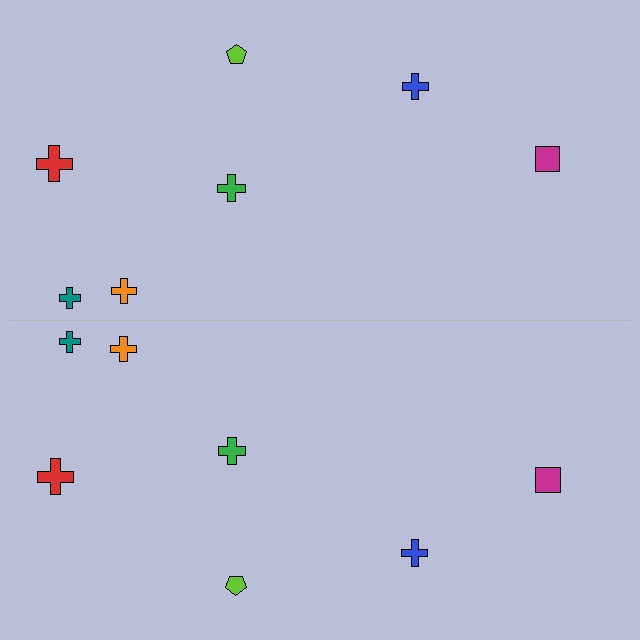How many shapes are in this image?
There are 14 shapes in this image.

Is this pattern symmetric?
Yes, this pattern has bilateral (reflection) symmetry.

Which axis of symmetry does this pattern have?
The pattern has a horizontal axis of symmetry running through the center of the image.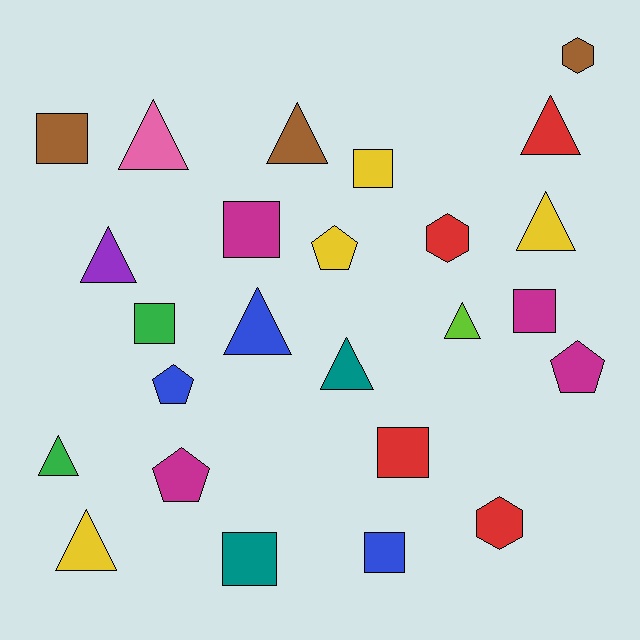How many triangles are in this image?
There are 10 triangles.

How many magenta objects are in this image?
There are 4 magenta objects.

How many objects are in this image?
There are 25 objects.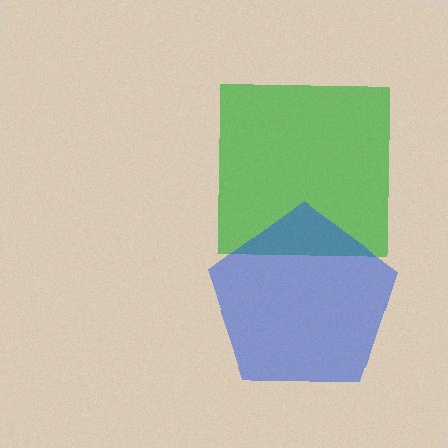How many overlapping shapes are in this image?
There are 2 overlapping shapes in the image.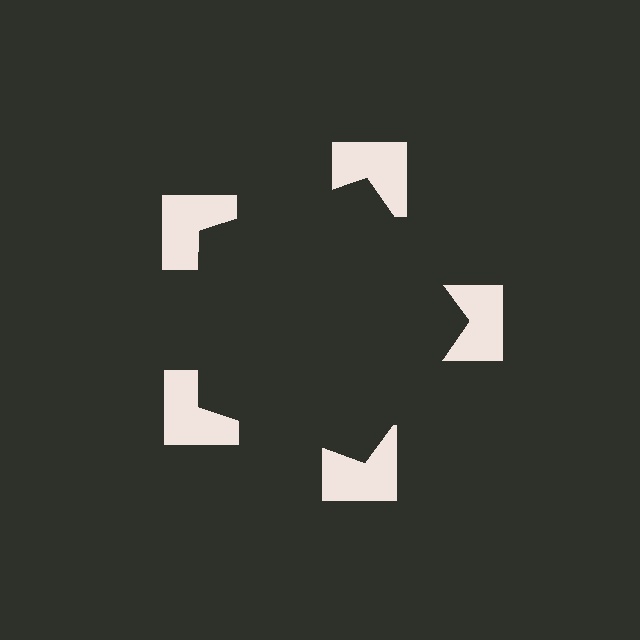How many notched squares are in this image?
There are 5 — one at each vertex of the illusory pentagon.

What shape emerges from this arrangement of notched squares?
An illusory pentagon — its edges are inferred from the aligned wedge cuts in the notched squares, not physically drawn.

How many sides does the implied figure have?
5 sides.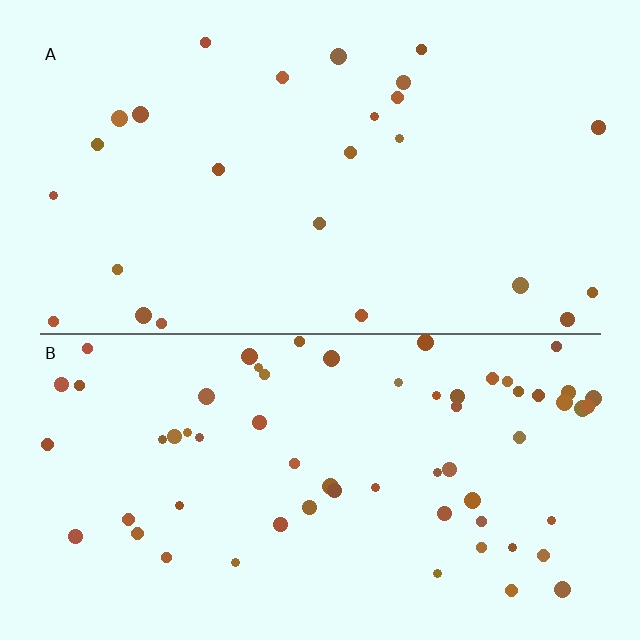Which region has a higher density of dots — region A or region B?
B (the bottom).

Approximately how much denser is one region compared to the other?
Approximately 2.5× — region B over region A.